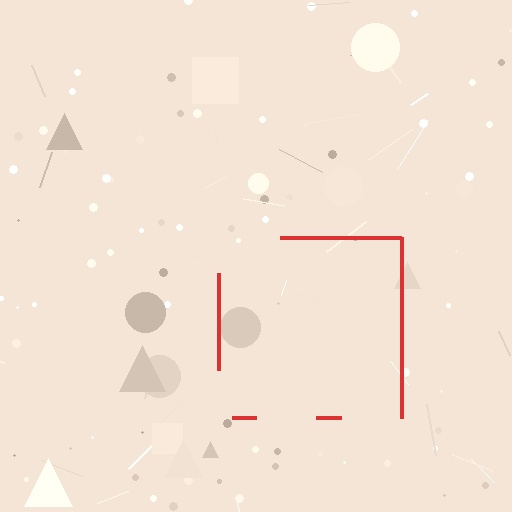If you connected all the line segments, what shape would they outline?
They would outline a square.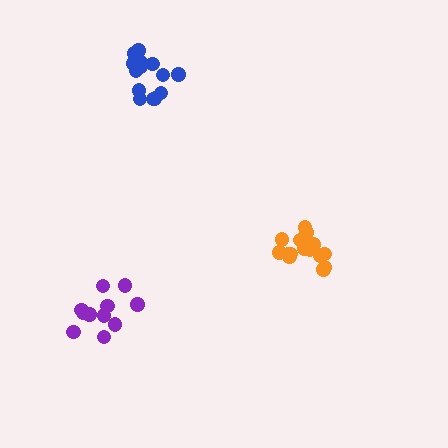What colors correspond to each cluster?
The clusters are colored: purple, blue, orange.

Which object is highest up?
The blue cluster is topmost.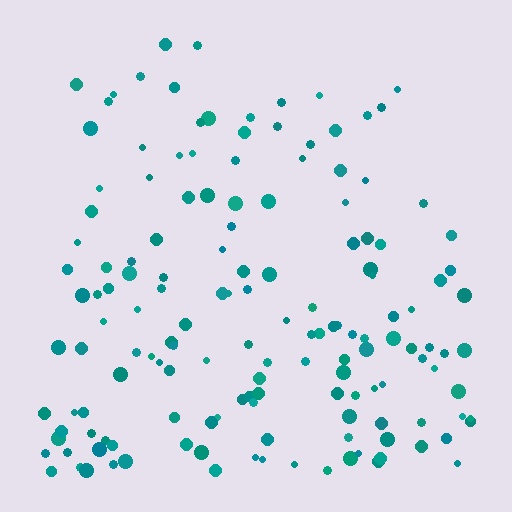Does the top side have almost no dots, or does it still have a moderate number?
Still a moderate number, just noticeably fewer than the bottom.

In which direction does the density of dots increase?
From top to bottom, with the bottom side densest.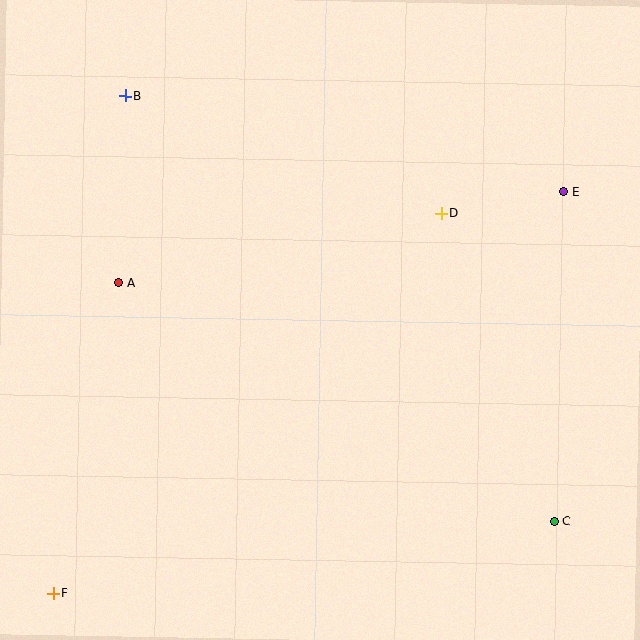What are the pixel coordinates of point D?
Point D is at (441, 214).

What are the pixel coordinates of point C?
Point C is at (555, 522).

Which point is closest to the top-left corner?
Point B is closest to the top-left corner.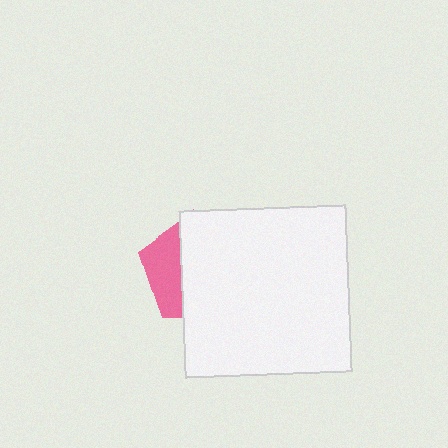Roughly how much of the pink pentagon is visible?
A small part of it is visible (roughly 32%).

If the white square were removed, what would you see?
You would see the complete pink pentagon.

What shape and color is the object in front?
The object in front is a white square.